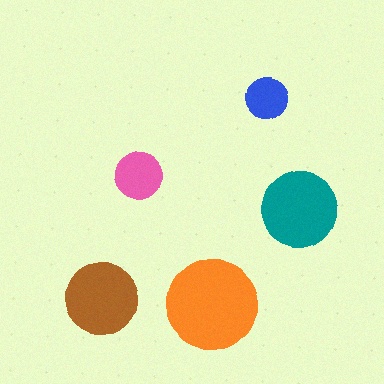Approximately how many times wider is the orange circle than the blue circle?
About 2 times wider.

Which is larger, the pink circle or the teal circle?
The teal one.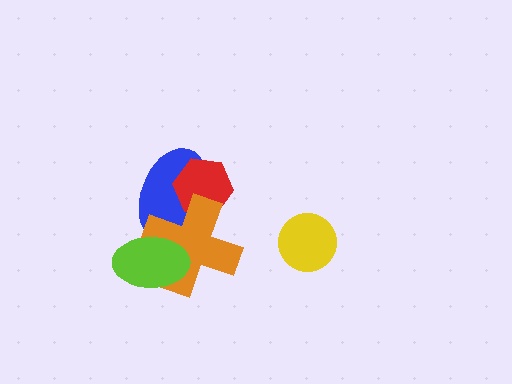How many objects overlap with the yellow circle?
0 objects overlap with the yellow circle.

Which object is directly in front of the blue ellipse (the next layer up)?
The red hexagon is directly in front of the blue ellipse.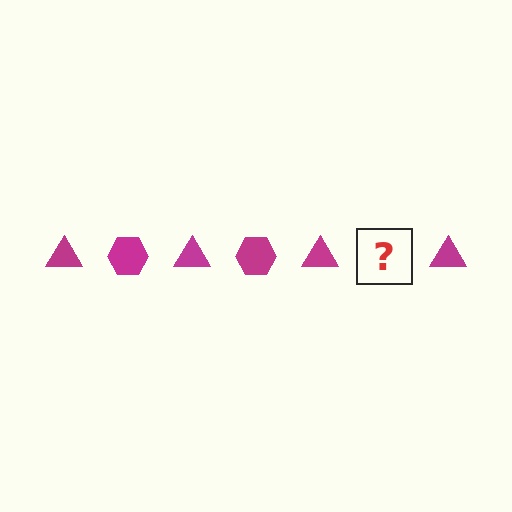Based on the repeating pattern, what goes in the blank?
The blank should be a magenta hexagon.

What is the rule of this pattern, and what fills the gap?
The rule is that the pattern cycles through triangle, hexagon shapes in magenta. The gap should be filled with a magenta hexagon.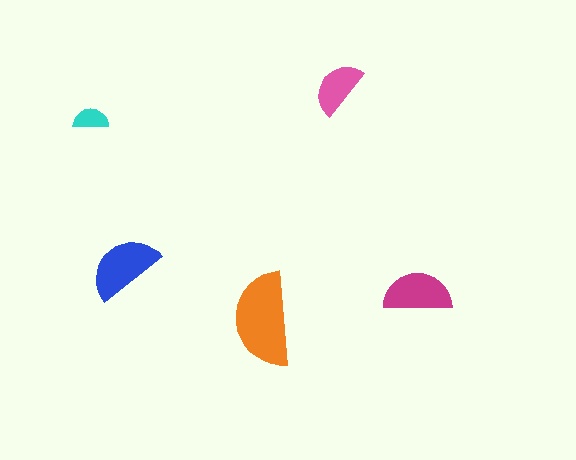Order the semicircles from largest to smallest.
the orange one, the blue one, the magenta one, the pink one, the cyan one.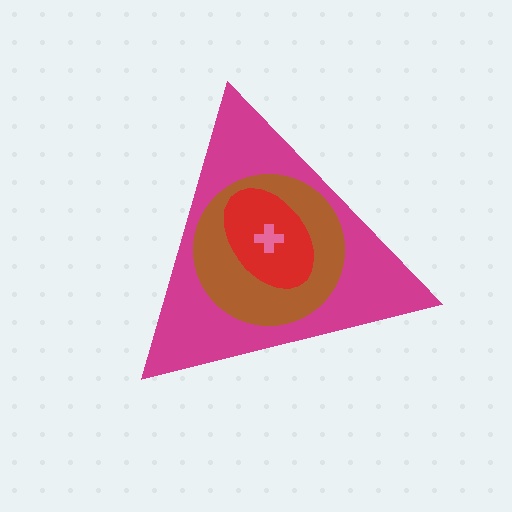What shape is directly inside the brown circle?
The red ellipse.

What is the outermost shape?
The magenta triangle.